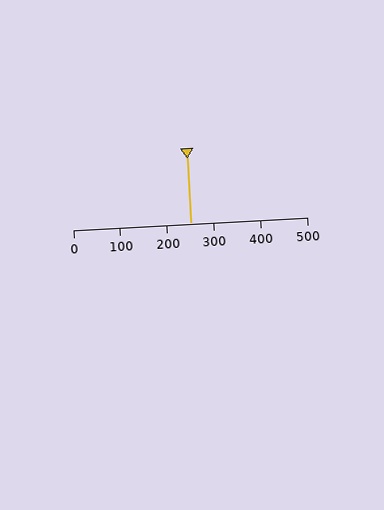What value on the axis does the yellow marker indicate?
The marker indicates approximately 250.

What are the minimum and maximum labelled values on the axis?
The axis runs from 0 to 500.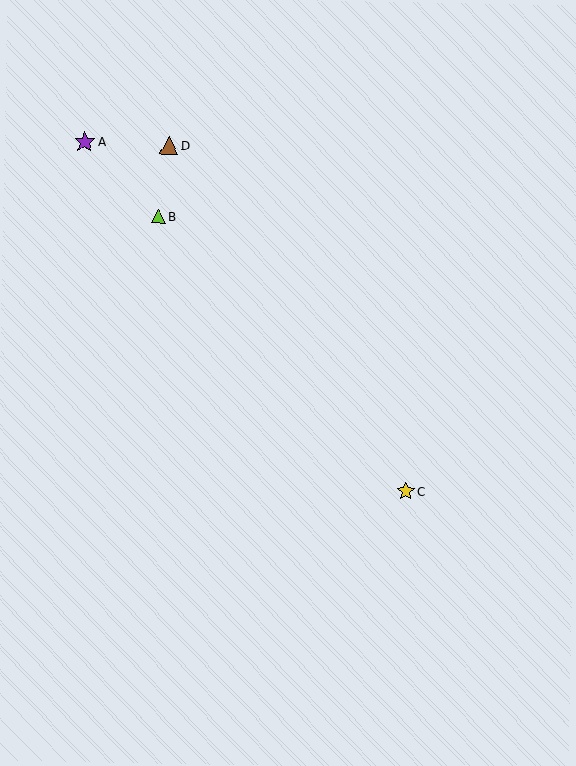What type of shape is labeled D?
Shape D is a brown triangle.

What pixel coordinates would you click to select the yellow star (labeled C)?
Click at (406, 491) to select the yellow star C.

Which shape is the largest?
The purple star (labeled A) is the largest.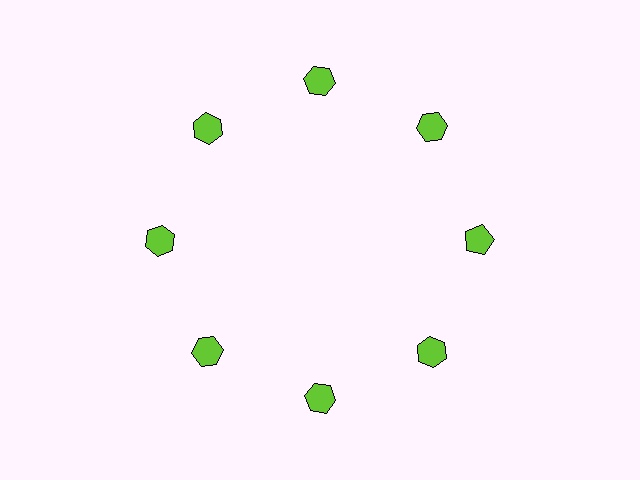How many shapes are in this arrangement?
There are 8 shapes arranged in a ring pattern.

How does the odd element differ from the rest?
It has a different shape: pentagon instead of hexagon.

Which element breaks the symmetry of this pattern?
The lime pentagon at roughly the 3 o'clock position breaks the symmetry. All other shapes are lime hexagons.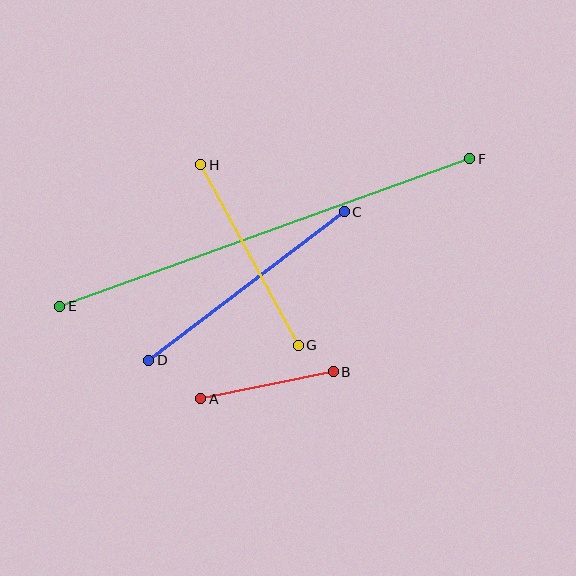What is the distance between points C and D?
The distance is approximately 245 pixels.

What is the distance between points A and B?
The distance is approximately 135 pixels.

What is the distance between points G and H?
The distance is approximately 205 pixels.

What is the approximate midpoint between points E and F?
The midpoint is at approximately (265, 233) pixels.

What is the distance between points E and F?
The distance is approximately 436 pixels.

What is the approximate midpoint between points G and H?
The midpoint is at approximately (250, 255) pixels.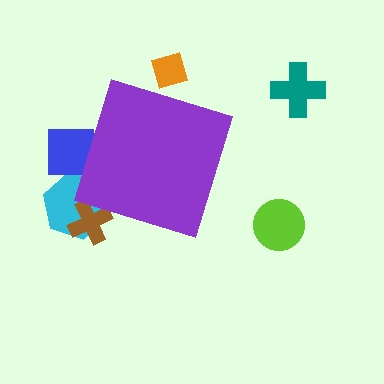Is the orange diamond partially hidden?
Yes, the orange diamond is partially hidden behind the purple diamond.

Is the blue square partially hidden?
Yes, the blue square is partially hidden behind the purple diamond.